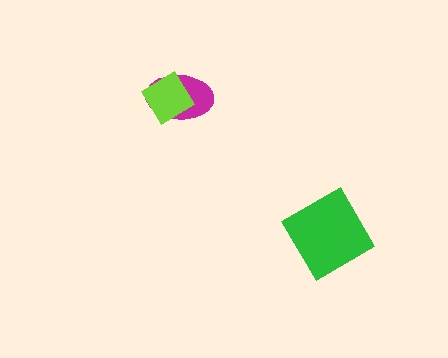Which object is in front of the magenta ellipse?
The lime diamond is in front of the magenta ellipse.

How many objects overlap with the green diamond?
0 objects overlap with the green diamond.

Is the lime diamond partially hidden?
No, no other shape covers it.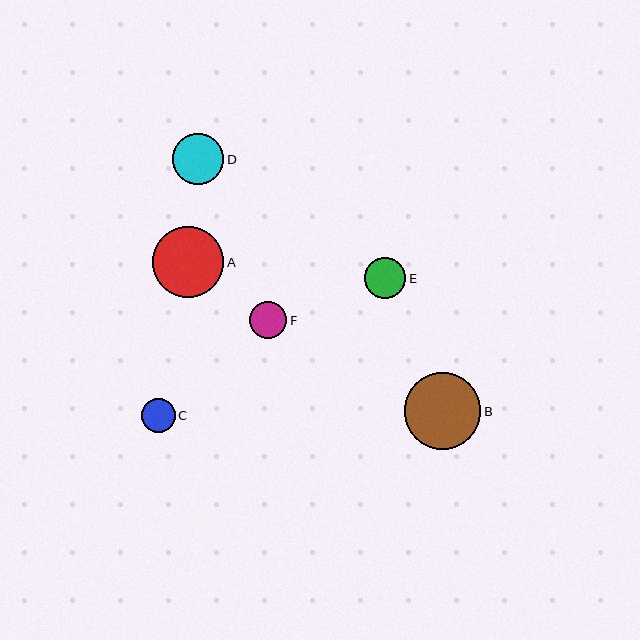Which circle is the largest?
Circle B is the largest with a size of approximately 76 pixels.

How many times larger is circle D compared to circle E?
Circle D is approximately 1.2 times the size of circle E.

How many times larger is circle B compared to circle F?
Circle B is approximately 2.0 times the size of circle F.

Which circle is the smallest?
Circle C is the smallest with a size of approximately 34 pixels.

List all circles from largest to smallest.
From largest to smallest: B, A, D, E, F, C.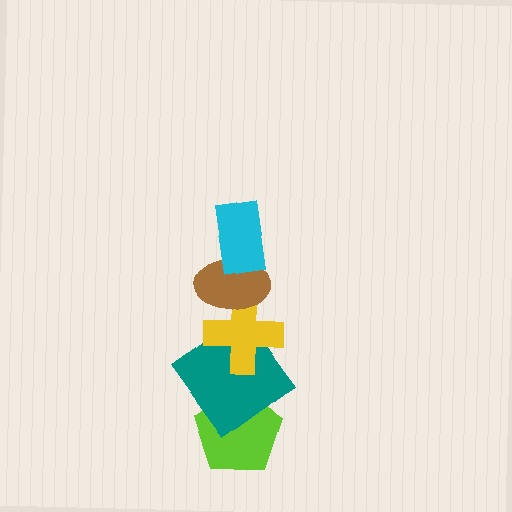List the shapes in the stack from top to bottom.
From top to bottom: the cyan rectangle, the brown ellipse, the yellow cross, the teal diamond, the lime pentagon.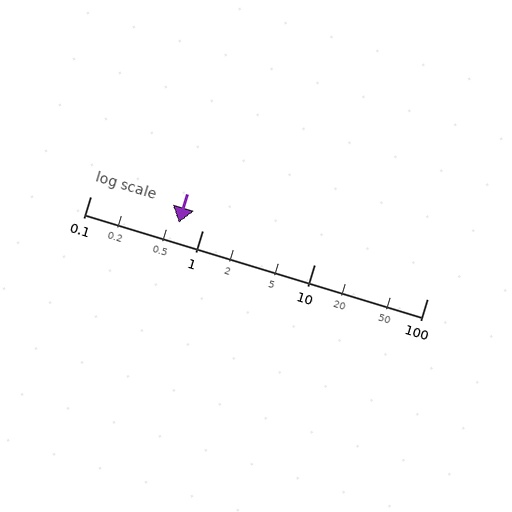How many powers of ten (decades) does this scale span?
The scale spans 3 decades, from 0.1 to 100.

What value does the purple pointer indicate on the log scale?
The pointer indicates approximately 0.62.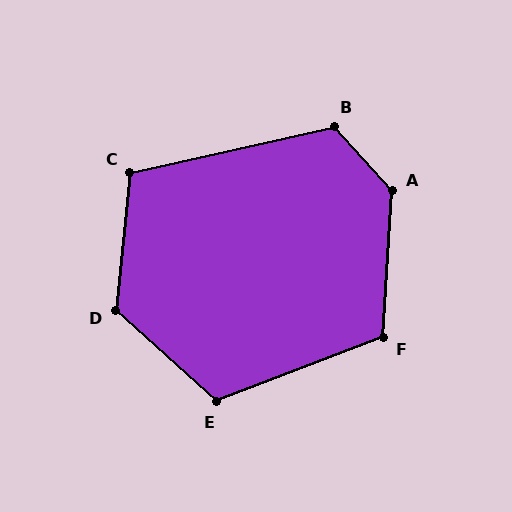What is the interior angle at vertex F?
Approximately 114 degrees (obtuse).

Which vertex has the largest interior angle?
A, at approximately 134 degrees.